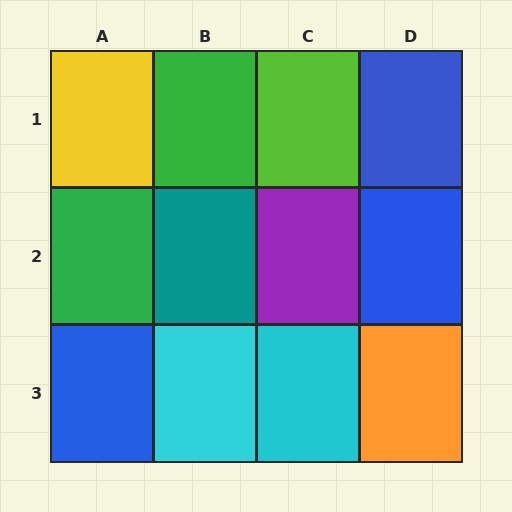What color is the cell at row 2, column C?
Purple.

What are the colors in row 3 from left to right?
Blue, cyan, cyan, orange.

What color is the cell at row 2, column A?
Green.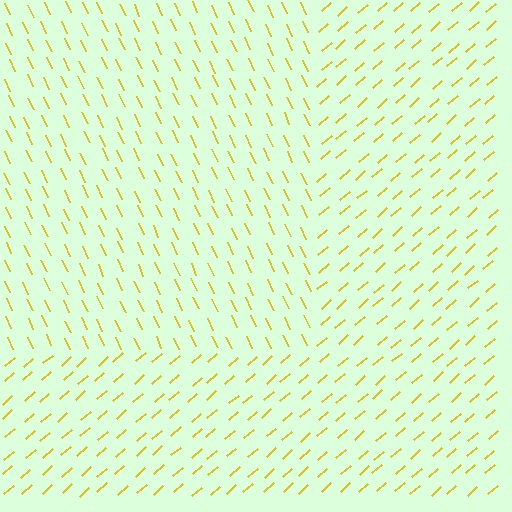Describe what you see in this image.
The image is filled with small yellow line segments. A rectangle region in the image has lines oriented differently from the surrounding lines, creating a visible texture boundary.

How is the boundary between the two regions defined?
The boundary is defined purely by a change in line orientation (approximately 74 degrees difference). All lines are the same color and thickness.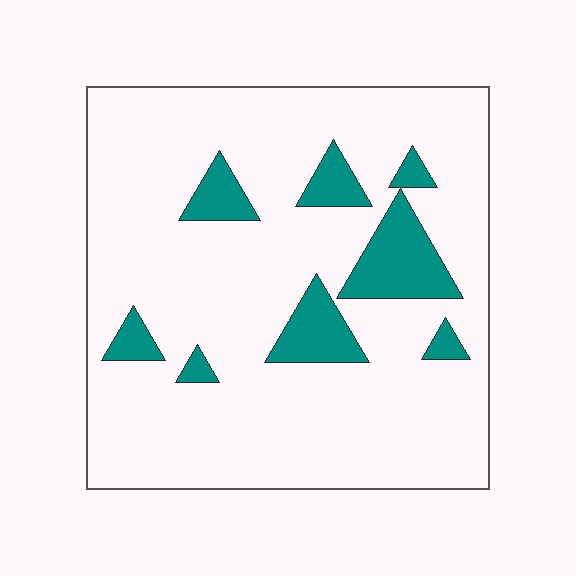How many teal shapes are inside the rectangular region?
8.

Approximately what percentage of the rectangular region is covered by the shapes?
Approximately 15%.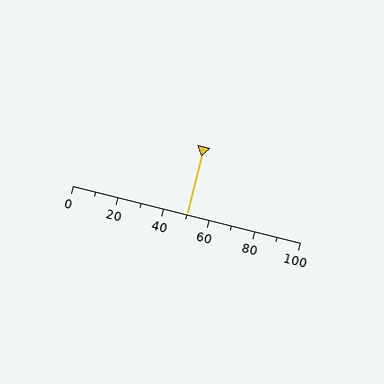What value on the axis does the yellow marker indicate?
The marker indicates approximately 50.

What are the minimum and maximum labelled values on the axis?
The axis runs from 0 to 100.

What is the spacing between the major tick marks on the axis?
The major ticks are spaced 20 apart.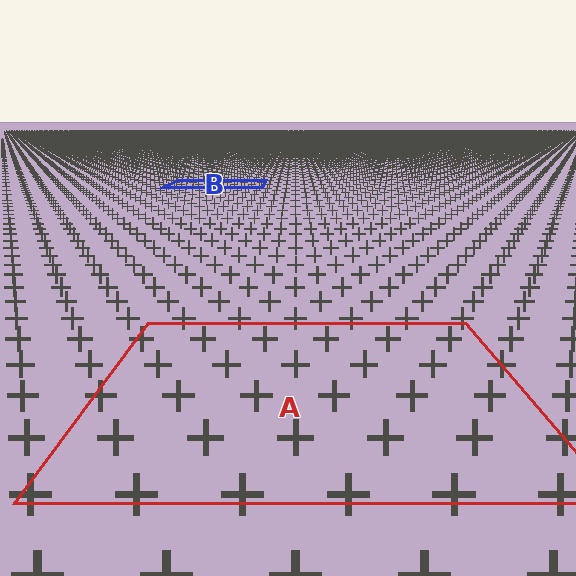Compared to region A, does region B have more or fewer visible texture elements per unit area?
Region B has more texture elements per unit area — they are packed more densely because it is farther away.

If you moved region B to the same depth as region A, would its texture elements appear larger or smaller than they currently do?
They would appear larger. At a closer depth, the same texture elements are projected at a bigger on-screen size.